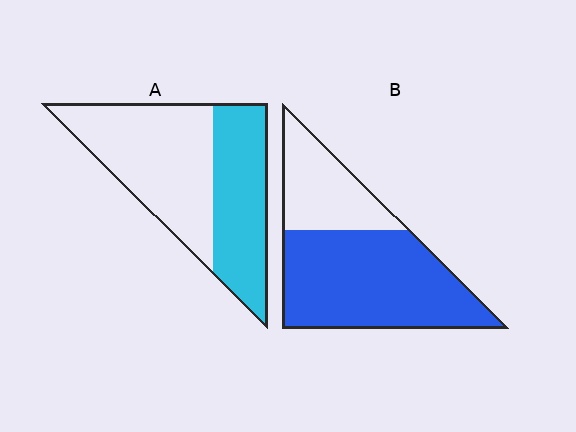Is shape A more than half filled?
No.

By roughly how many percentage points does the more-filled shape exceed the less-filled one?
By roughly 25 percentage points (B over A).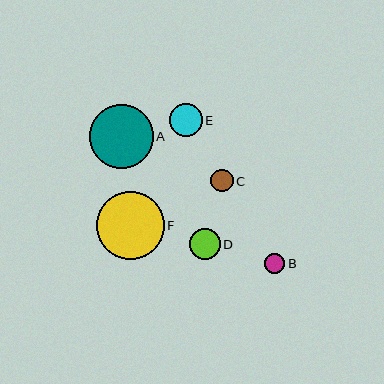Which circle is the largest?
Circle F is the largest with a size of approximately 68 pixels.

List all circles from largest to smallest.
From largest to smallest: F, A, E, D, C, B.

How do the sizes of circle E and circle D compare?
Circle E and circle D are approximately the same size.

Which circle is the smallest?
Circle B is the smallest with a size of approximately 20 pixels.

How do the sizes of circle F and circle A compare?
Circle F and circle A are approximately the same size.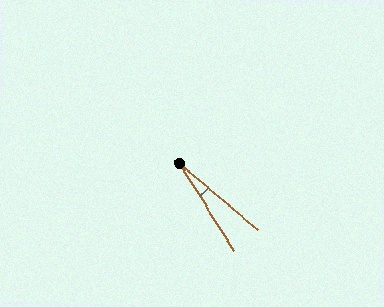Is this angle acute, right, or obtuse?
It is acute.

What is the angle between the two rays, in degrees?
Approximately 18 degrees.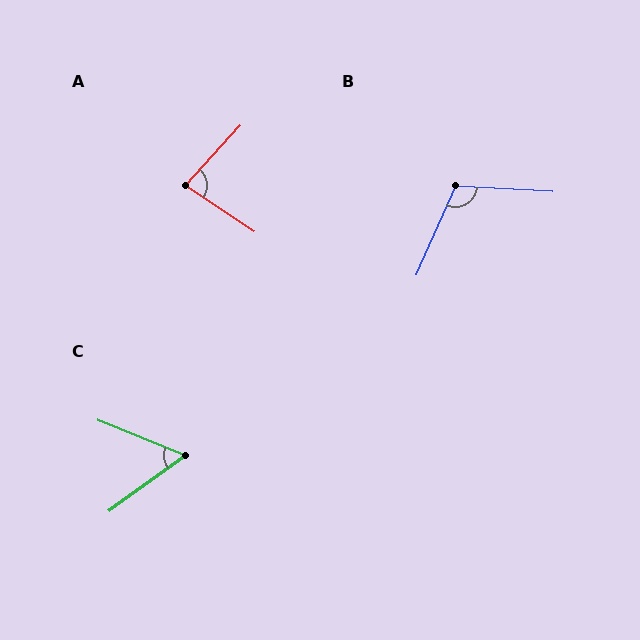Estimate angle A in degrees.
Approximately 81 degrees.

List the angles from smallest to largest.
C (58°), A (81°), B (110°).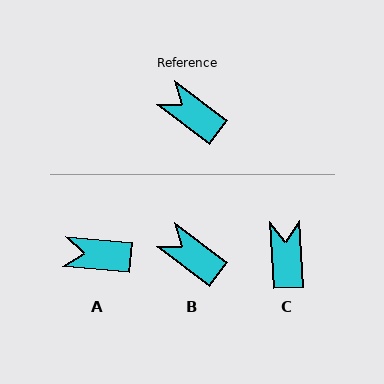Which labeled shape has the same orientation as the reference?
B.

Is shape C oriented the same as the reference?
No, it is off by about 50 degrees.